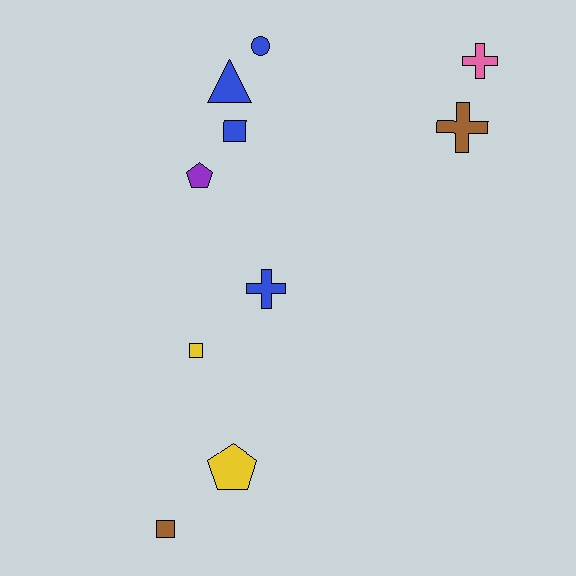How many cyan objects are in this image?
There are no cyan objects.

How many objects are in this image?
There are 10 objects.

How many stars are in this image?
There are no stars.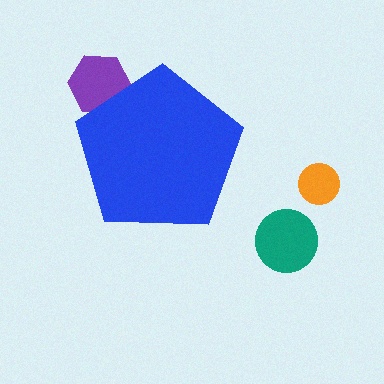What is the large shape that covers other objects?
A blue pentagon.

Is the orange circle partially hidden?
No, the orange circle is fully visible.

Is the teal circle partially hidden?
No, the teal circle is fully visible.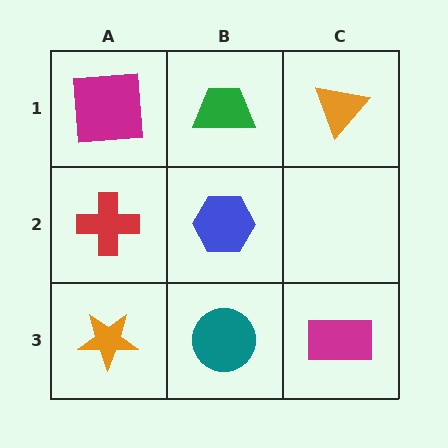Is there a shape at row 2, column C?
No, that cell is empty.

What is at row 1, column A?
A magenta square.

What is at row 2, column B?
A blue hexagon.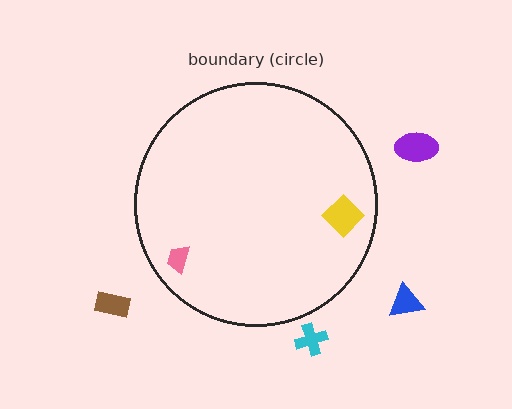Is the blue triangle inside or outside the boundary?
Outside.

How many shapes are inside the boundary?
2 inside, 4 outside.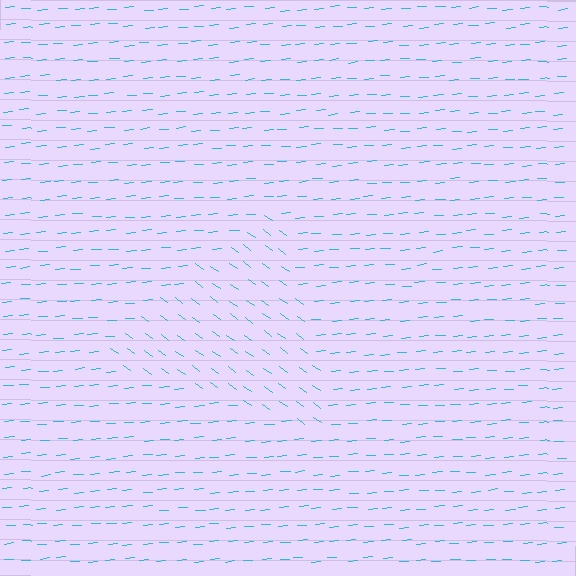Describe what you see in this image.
The image is filled with small cyan line segments. A triangle region in the image has lines oriented differently from the surrounding lines, creating a visible texture boundary.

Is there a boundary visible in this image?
Yes, there is a texture boundary formed by a change in line orientation.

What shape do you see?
I see a triangle.